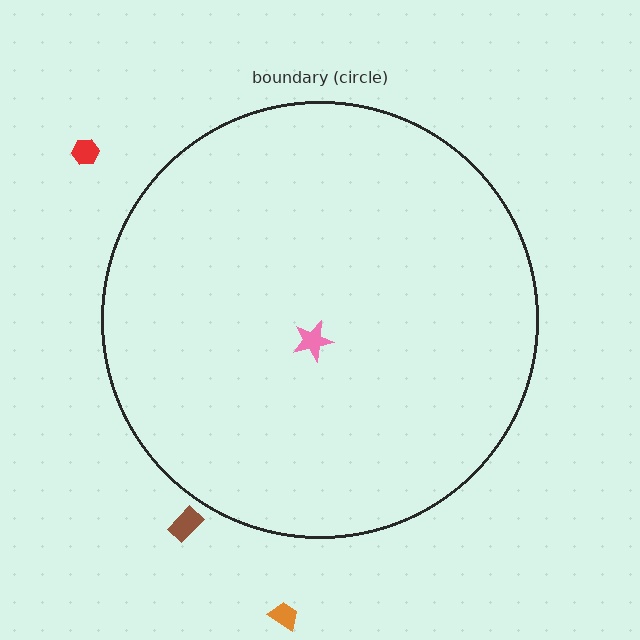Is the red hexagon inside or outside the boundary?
Outside.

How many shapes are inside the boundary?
1 inside, 3 outside.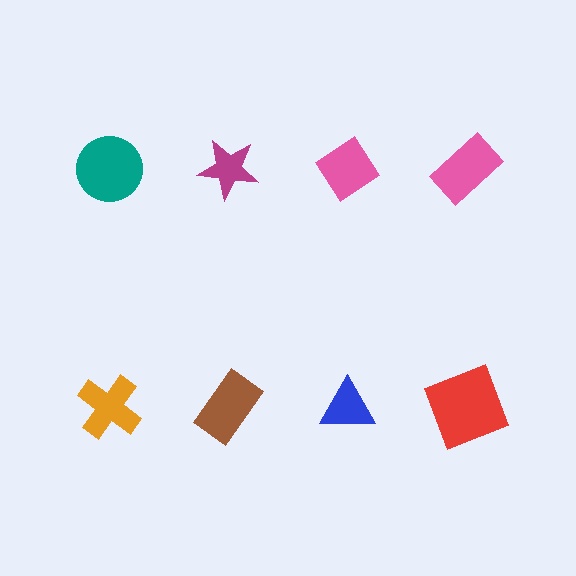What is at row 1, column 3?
A pink diamond.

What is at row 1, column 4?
A pink rectangle.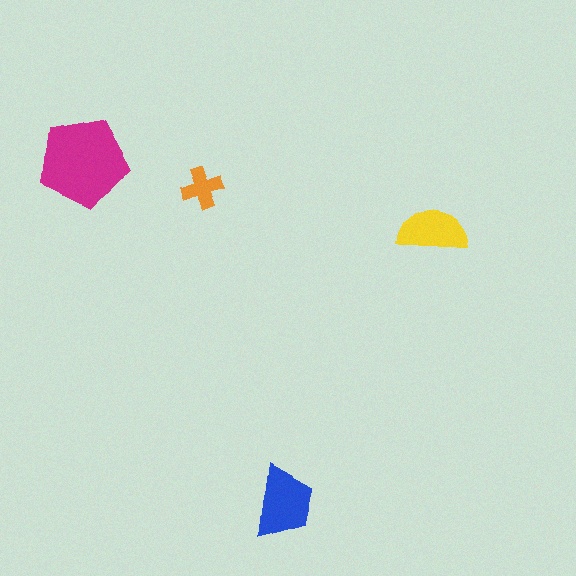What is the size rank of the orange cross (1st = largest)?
4th.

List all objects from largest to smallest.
The magenta pentagon, the blue trapezoid, the yellow semicircle, the orange cross.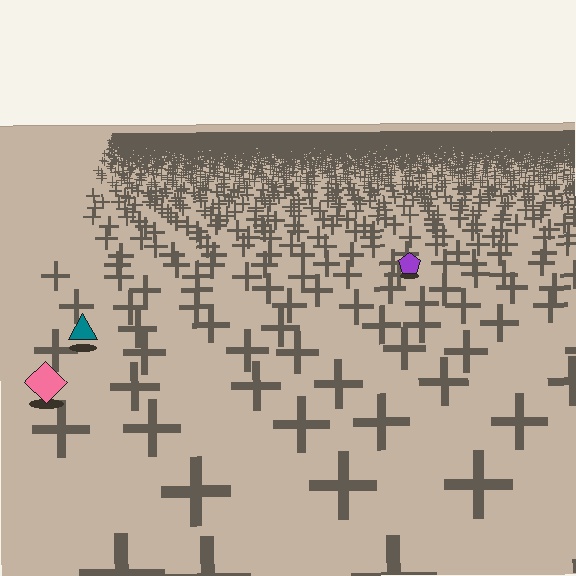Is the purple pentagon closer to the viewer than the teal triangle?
No. The teal triangle is closer — you can tell from the texture gradient: the ground texture is coarser near it.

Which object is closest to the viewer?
The pink diamond is closest. The texture marks near it are larger and more spread out.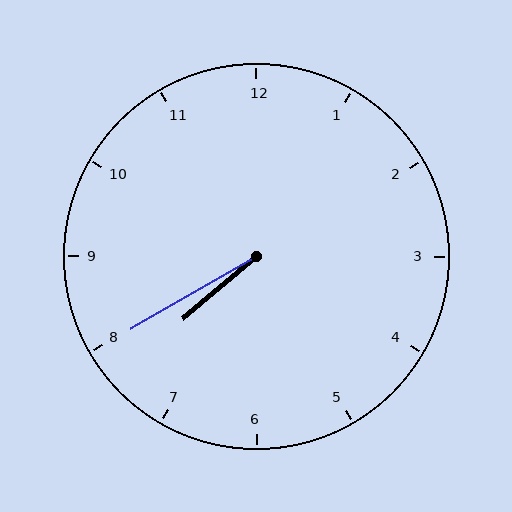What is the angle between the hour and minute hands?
Approximately 10 degrees.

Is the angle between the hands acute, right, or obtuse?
It is acute.